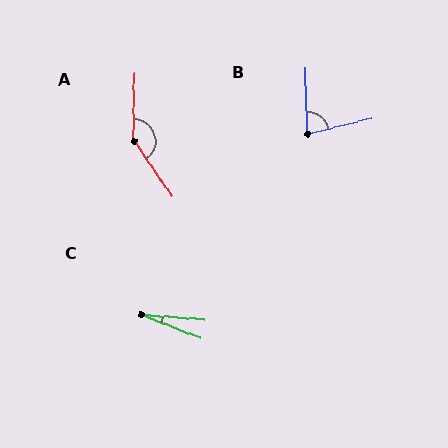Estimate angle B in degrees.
Approximately 78 degrees.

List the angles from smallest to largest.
C (17°), B (78°), A (145°).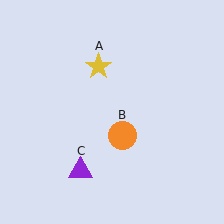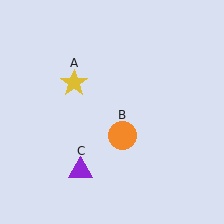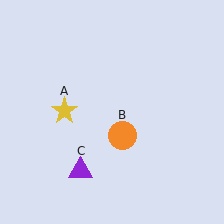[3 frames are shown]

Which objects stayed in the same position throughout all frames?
Orange circle (object B) and purple triangle (object C) remained stationary.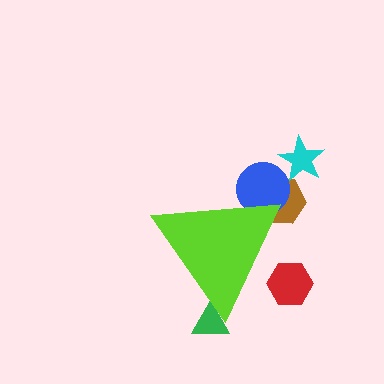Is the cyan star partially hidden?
No, the cyan star is fully visible.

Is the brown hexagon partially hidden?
Yes, the brown hexagon is partially hidden behind the lime triangle.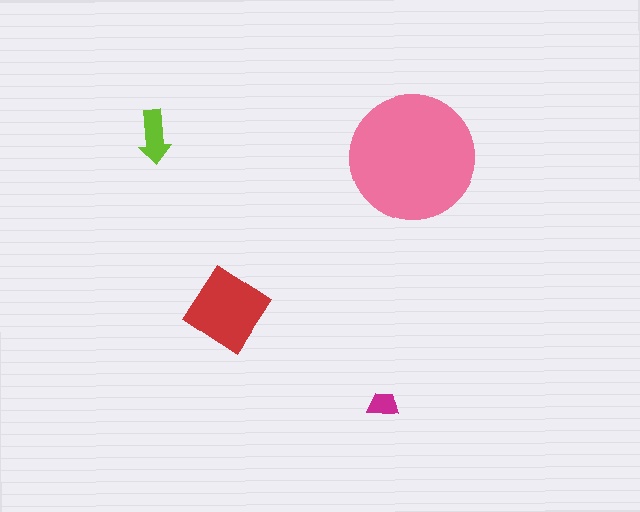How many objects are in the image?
There are 4 objects in the image.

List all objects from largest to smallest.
The pink circle, the red diamond, the lime arrow, the magenta trapezoid.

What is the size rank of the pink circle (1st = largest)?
1st.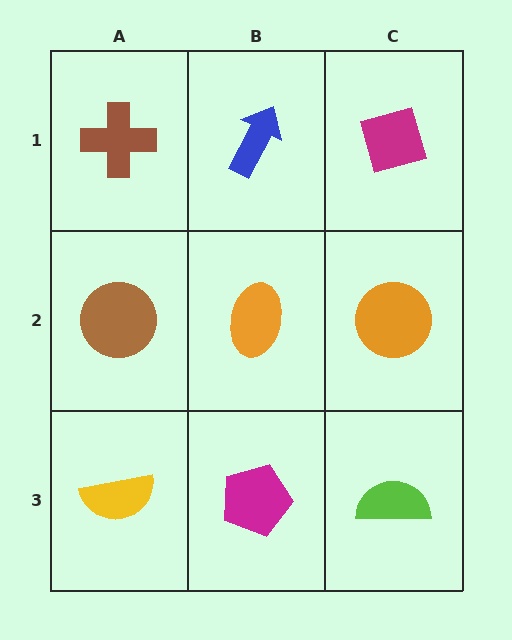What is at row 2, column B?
An orange ellipse.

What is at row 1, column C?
A magenta diamond.